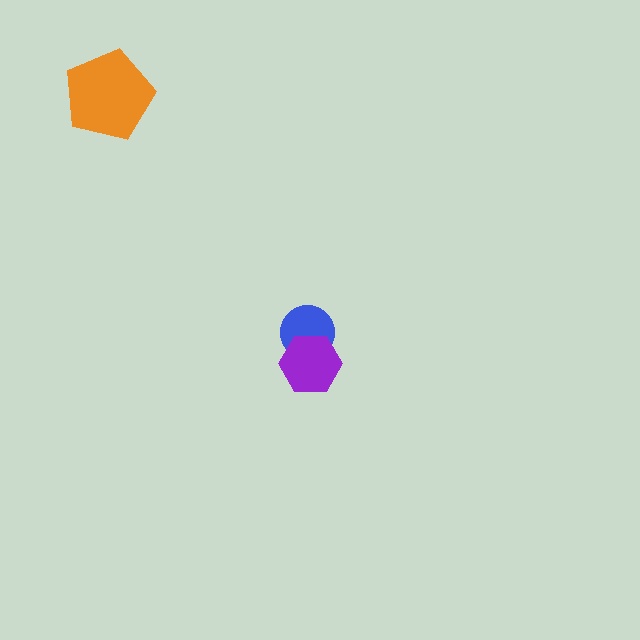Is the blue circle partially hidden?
Yes, it is partially covered by another shape.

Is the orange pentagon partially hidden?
No, no other shape covers it.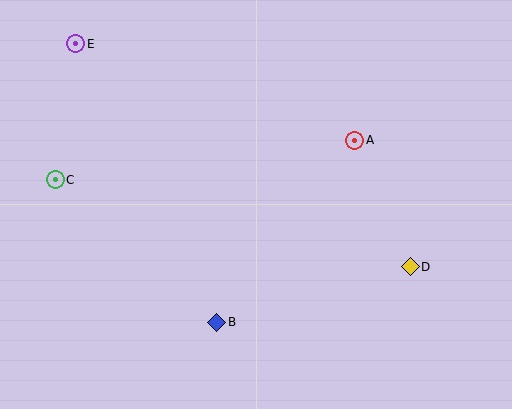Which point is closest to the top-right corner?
Point A is closest to the top-right corner.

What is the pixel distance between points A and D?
The distance between A and D is 138 pixels.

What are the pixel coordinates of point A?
Point A is at (355, 140).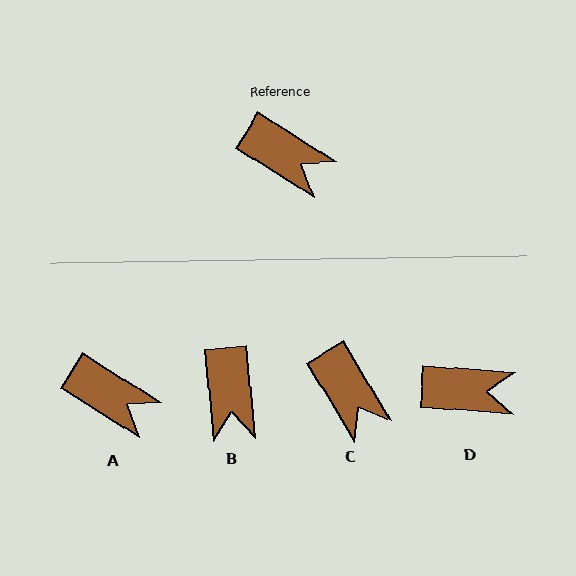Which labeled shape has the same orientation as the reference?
A.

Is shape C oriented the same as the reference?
No, it is off by about 27 degrees.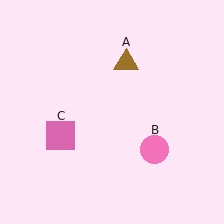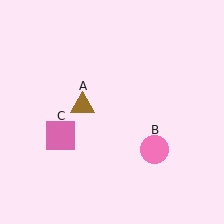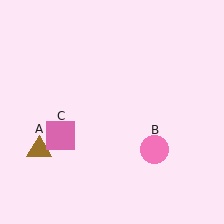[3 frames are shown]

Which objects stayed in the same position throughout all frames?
Pink circle (object B) and pink square (object C) remained stationary.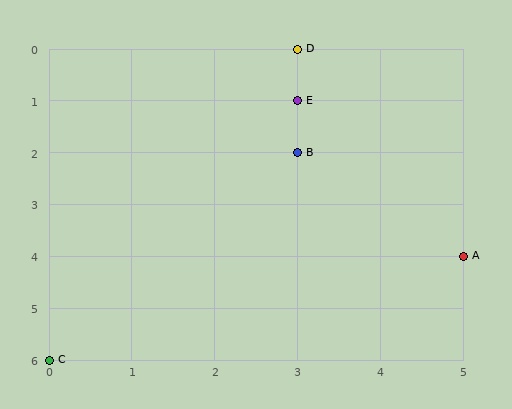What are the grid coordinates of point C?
Point C is at grid coordinates (0, 6).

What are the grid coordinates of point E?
Point E is at grid coordinates (3, 1).